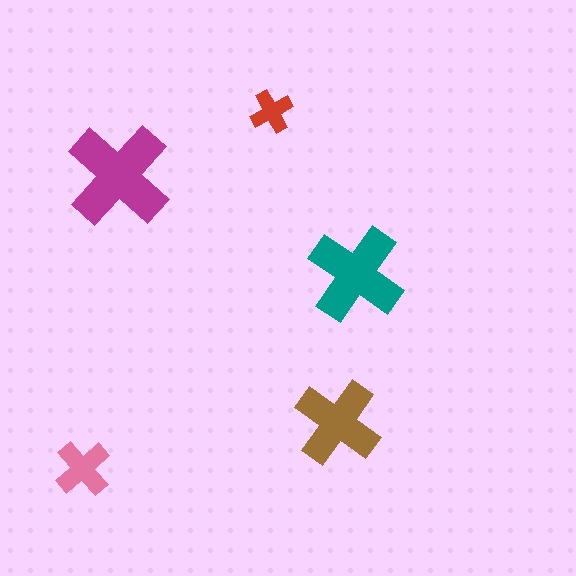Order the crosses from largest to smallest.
the magenta one, the teal one, the brown one, the pink one, the red one.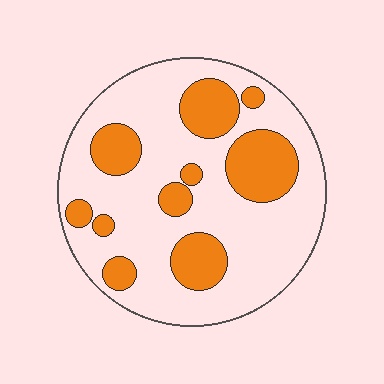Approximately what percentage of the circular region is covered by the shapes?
Approximately 30%.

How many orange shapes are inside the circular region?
10.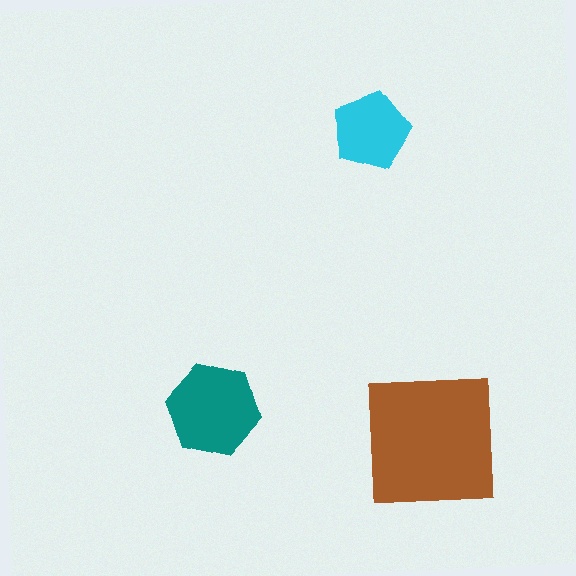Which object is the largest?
The brown square.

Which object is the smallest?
The cyan pentagon.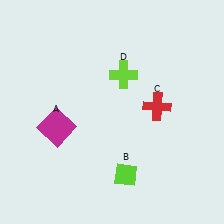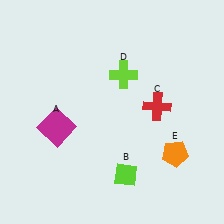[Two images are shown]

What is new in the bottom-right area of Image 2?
An orange pentagon (E) was added in the bottom-right area of Image 2.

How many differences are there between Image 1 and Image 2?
There is 1 difference between the two images.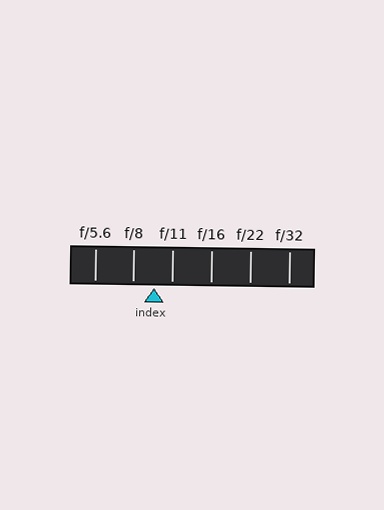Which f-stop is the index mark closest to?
The index mark is closest to f/11.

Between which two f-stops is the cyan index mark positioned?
The index mark is between f/8 and f/11.